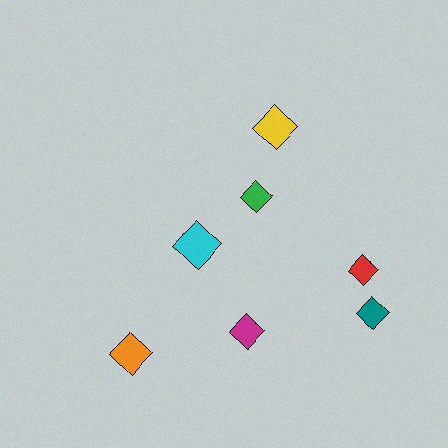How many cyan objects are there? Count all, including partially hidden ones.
There is 1 cyan object.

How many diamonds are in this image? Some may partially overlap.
There are 7 diamonds.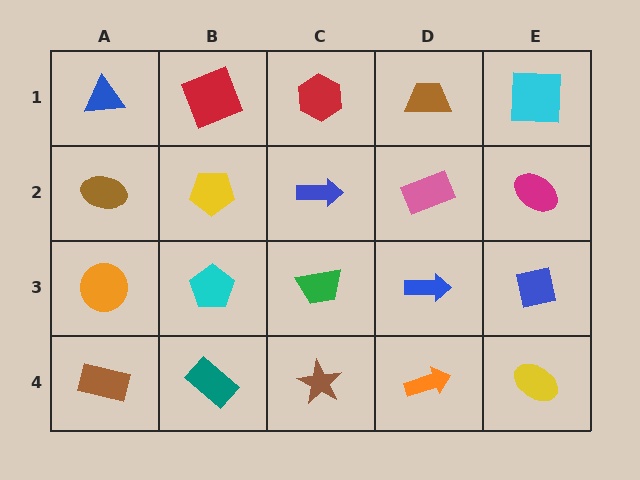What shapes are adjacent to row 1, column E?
A magenta ellipse (row 2, column E), a brown trapezoid (row 1, column D).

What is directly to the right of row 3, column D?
A blue square.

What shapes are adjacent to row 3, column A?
A brown ellipse (row 2, column A), a brown rectangle (row 4, column A), a cyan pentagon (row 3, column B).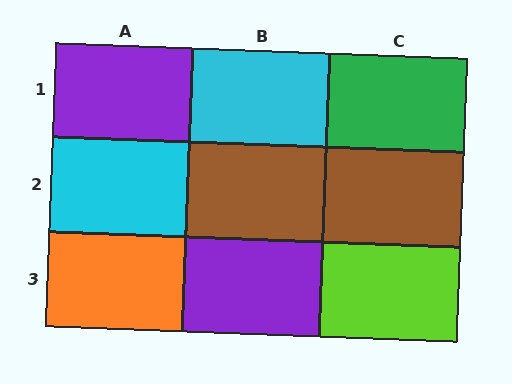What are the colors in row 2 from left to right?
Cyan, brown, brown.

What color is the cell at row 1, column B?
Cyan.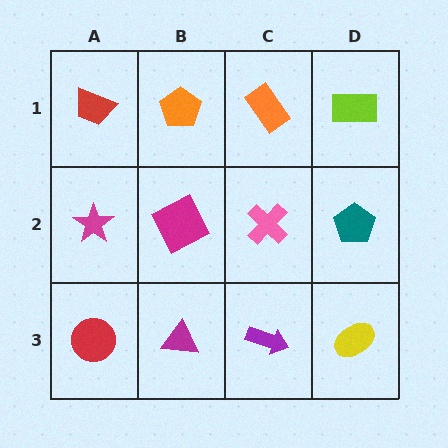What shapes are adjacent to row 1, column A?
A magenta star (row 2, column A), an orange pentagon (row 1, column B).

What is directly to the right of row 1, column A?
An orange pentagon.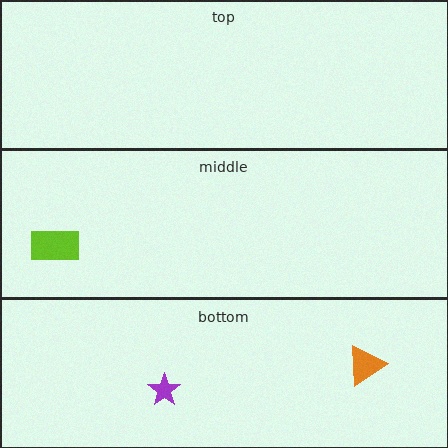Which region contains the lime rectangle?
The middle region.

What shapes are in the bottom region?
The purple star, the orange triangle.